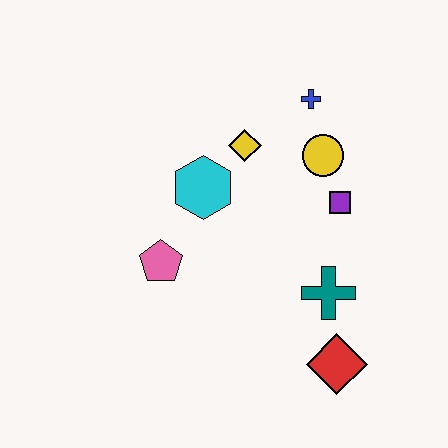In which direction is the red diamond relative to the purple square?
The red diamond is below the purple square.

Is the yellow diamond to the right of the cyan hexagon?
Yes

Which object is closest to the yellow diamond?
The cyan hexagon is closest to the yellow diamond.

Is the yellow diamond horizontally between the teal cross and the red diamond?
No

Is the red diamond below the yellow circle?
Yes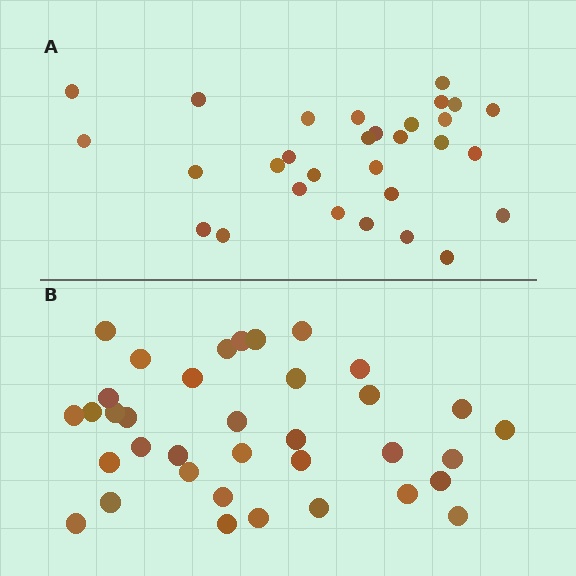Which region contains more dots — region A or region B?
Region B (the bottom region) has more dots.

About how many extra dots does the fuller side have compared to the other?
Region B has about 6 more dots than region A.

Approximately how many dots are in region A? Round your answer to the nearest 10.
About 30 dots.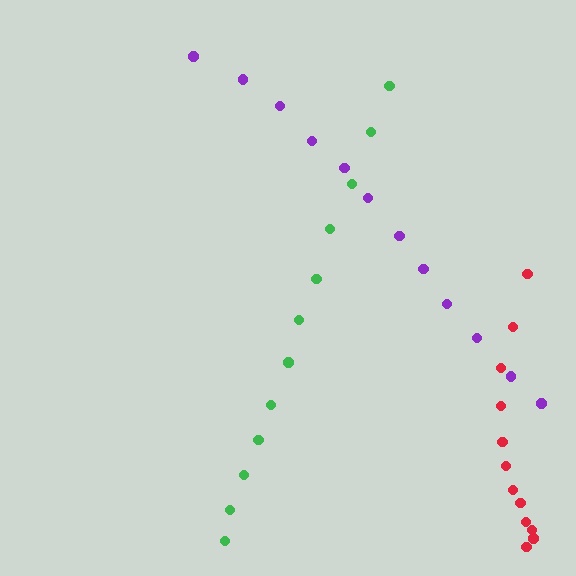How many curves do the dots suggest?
There are 3 distinct paths.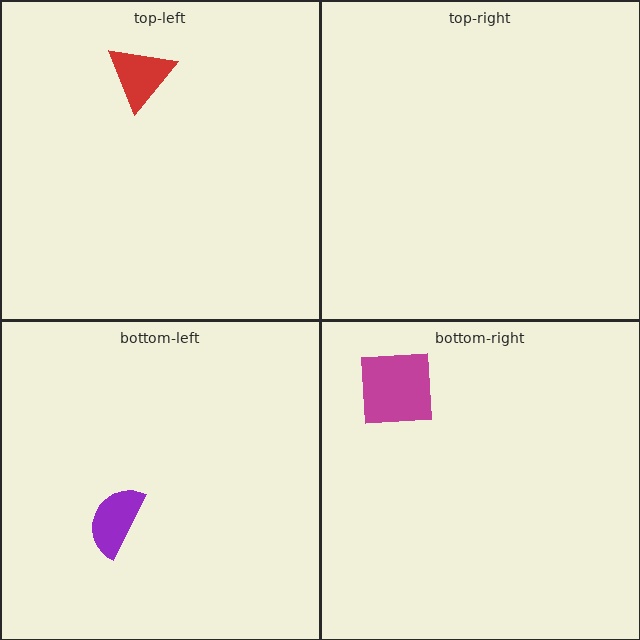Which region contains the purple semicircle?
The bottom-left region.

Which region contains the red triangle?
The top-left region.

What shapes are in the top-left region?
The red triangle.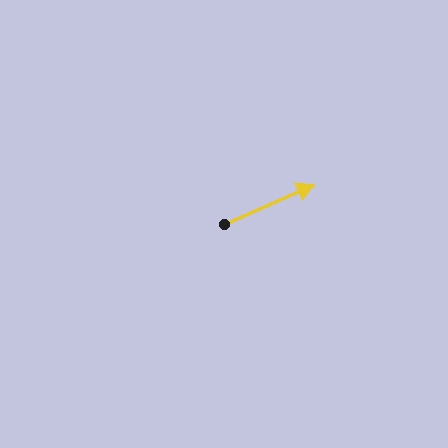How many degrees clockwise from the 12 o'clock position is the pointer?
Approximately 66 degrees.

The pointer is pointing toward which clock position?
Roughly 2 o'clock.